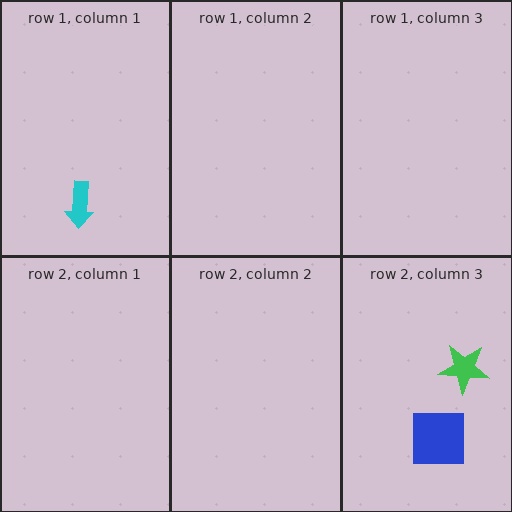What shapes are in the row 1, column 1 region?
The cyan arrow.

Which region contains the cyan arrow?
The row 1, column 1 region.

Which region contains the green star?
The row 2, column 3 region.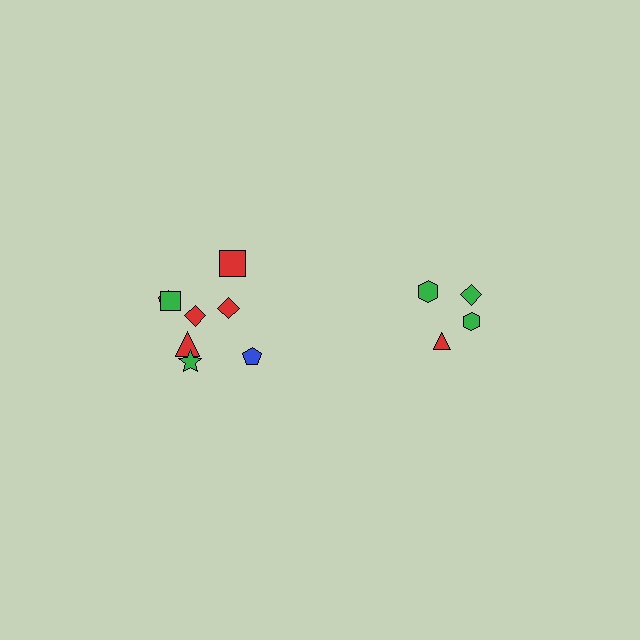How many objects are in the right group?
There are 4 objects.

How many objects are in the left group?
There are 8 objects.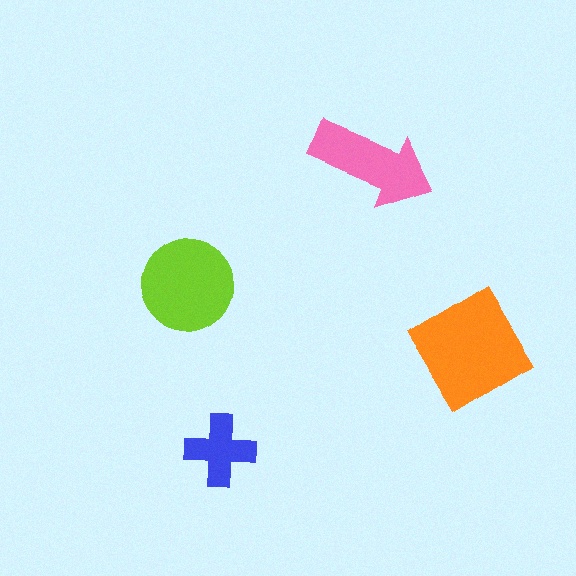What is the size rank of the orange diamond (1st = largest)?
1st.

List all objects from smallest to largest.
The blue cross, the pink arrow, the lime circle, the orange diamond.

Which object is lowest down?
The blue cross is bottommost.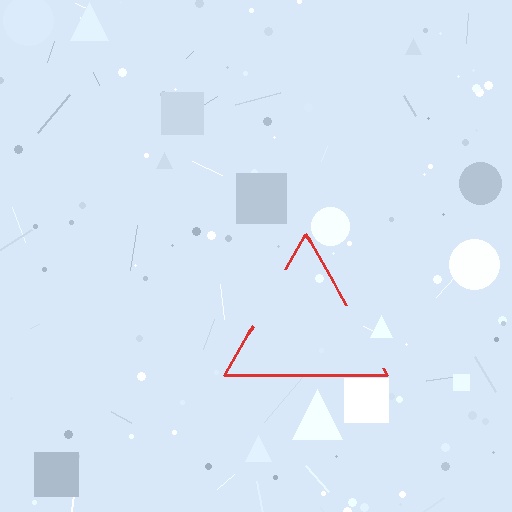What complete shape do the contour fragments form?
The contour fragments form a triangle.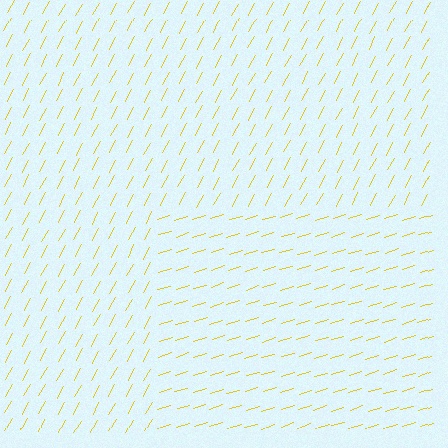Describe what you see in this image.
The image is filled with small yellow line segments. A rectangle region in the image has lines oriented differently from the surrounding lines, creating a visible texture boundary.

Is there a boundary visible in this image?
Yes, there is a texture boundary formed by a change in line orientation.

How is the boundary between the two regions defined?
The boundary is defined purely by a change in line orientation (approximately 45 degrees difference). All lines are the same color and thickness.